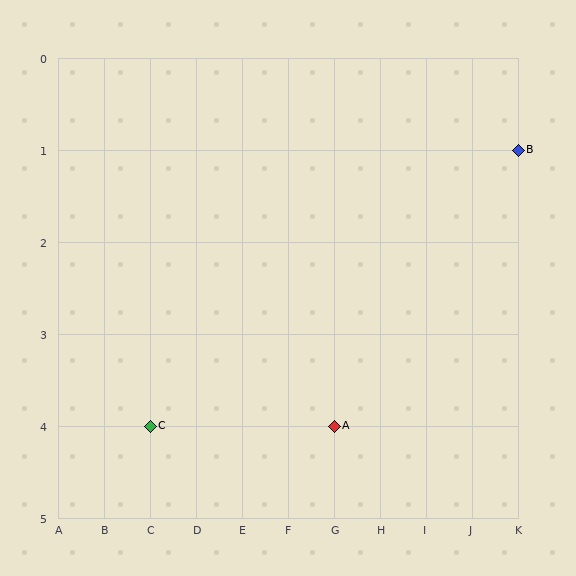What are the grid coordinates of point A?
Point A is at grid coordinates (G, 4).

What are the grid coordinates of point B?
Point B is at grid coordinates (K, 1).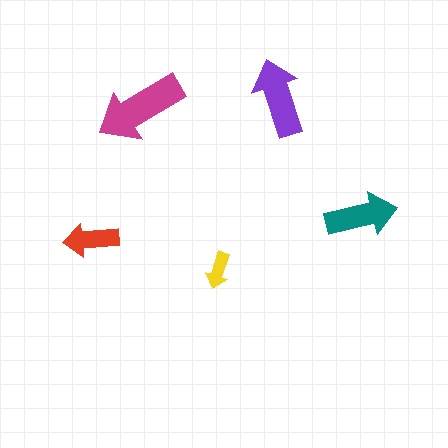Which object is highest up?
The purple arrow is topmost.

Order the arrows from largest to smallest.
the magenta one, the purple one, the teal one, the red one, the yellow one.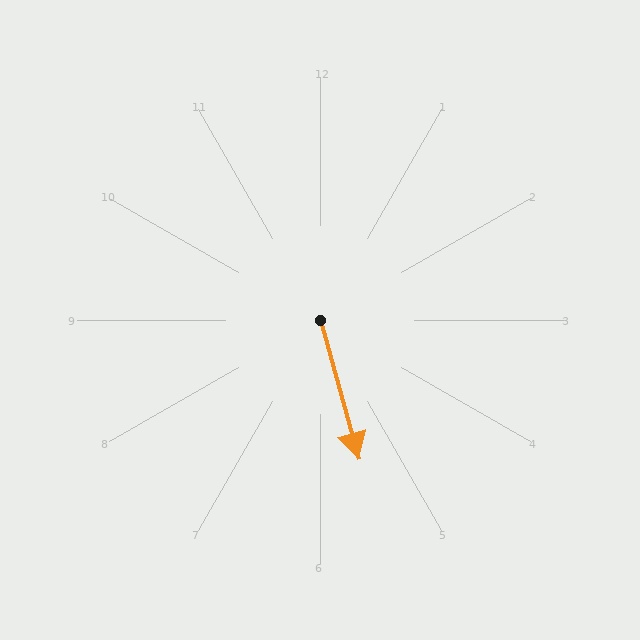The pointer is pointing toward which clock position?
Roughly 5 o'clock.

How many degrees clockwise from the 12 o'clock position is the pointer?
Approximately 164 degrees.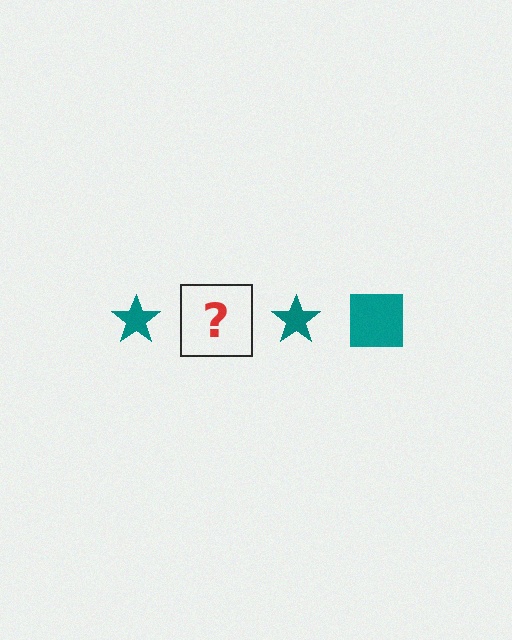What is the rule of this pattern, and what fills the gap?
The rule is that the pattern cycles through star, square shapes in teal. The gap should be filled with a teal square.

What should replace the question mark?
The question mark should be replaced with a teal square.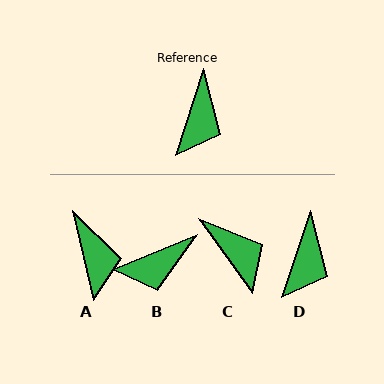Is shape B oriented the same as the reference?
No, it is off by about 50 degrees.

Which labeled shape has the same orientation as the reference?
D.